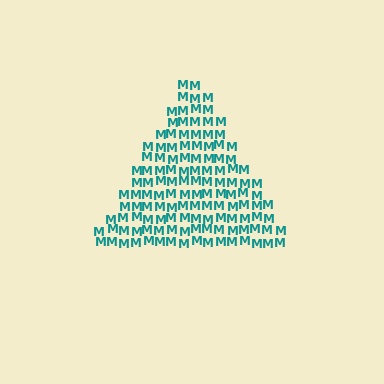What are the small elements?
The small elements are letter M's.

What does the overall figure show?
The overall figure shows a triangle.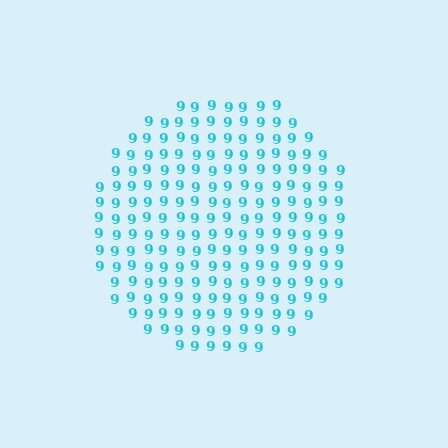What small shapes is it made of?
It is made of small digit 9's.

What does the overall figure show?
The overall figure shows a circle.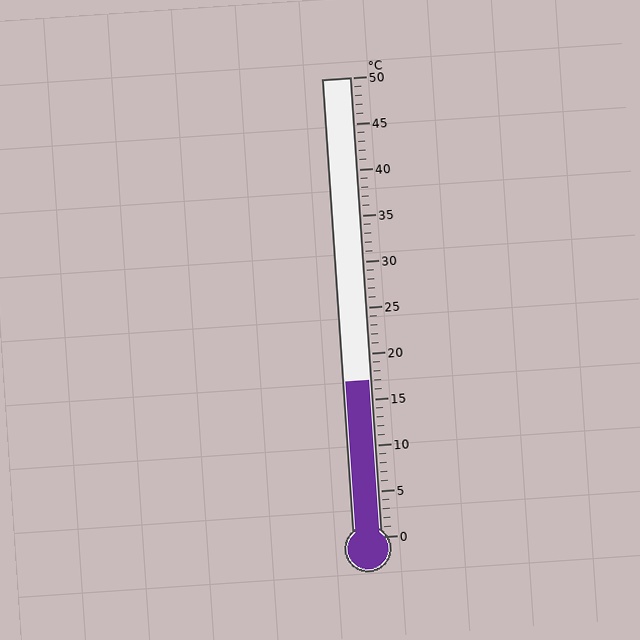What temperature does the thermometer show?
The thermometer shows approximately 17°C.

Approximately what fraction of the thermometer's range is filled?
The thermometer is filled to approximately 35% of its range.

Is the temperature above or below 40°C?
The temperature is below 40°C.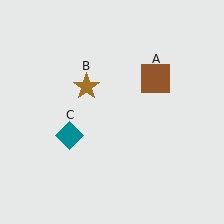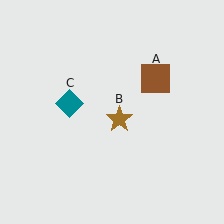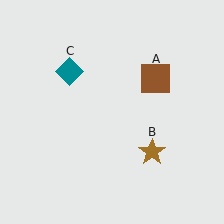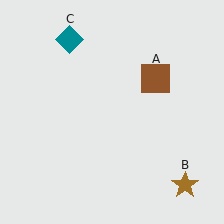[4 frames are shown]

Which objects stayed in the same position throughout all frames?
Brown square (object A) remained stationary.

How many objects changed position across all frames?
2 objects changed position: brown star (object B), teal diamond (object C).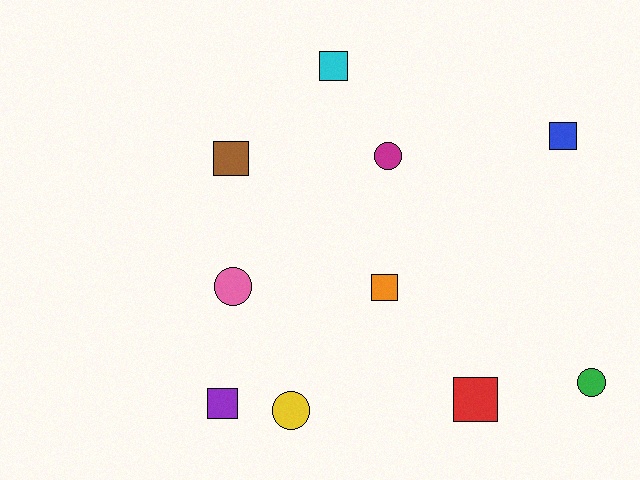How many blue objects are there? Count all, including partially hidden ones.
There is 1 blue object.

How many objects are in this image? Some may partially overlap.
There are 10 objects.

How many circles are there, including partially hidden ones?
There are 4 circles.